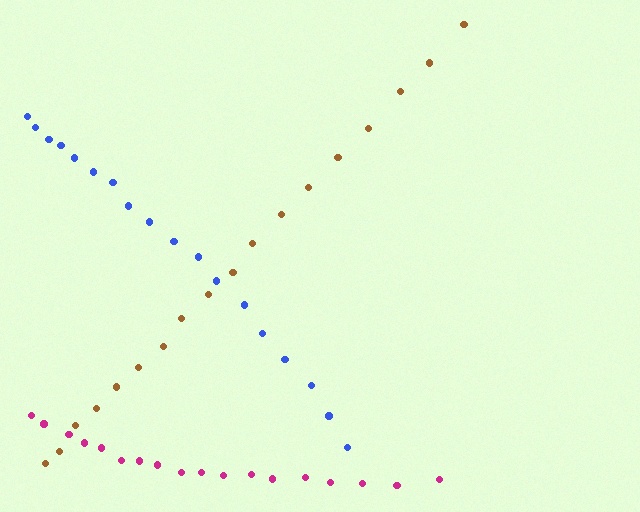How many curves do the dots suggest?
There are 3 distinct paths.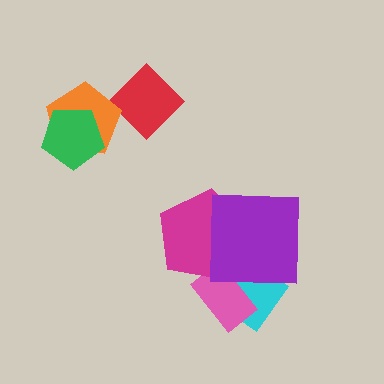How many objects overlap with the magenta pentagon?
3 objects overlap with the magenta pentagon.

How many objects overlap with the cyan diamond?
3 objects overlap with the cyan diamond.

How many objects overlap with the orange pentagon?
2 objects overlap with the orange pentagon.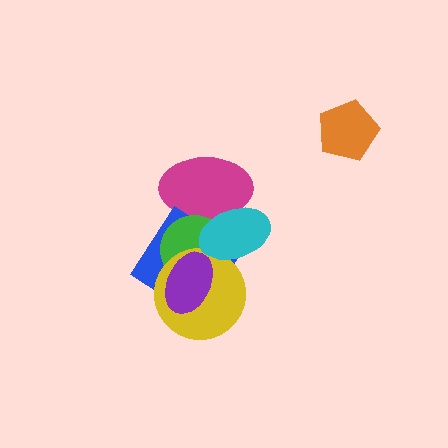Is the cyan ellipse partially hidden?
No, no other shape covers it.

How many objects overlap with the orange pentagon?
0 objects overlap with the orange pentagon.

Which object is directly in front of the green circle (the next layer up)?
The yellow circle is directly in front of the green circle.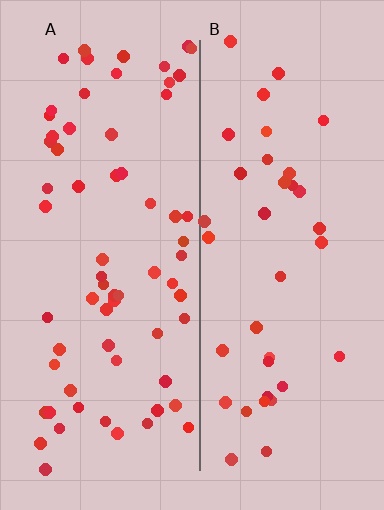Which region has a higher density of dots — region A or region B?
A (the left).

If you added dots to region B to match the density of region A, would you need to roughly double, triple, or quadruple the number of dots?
Approximately double.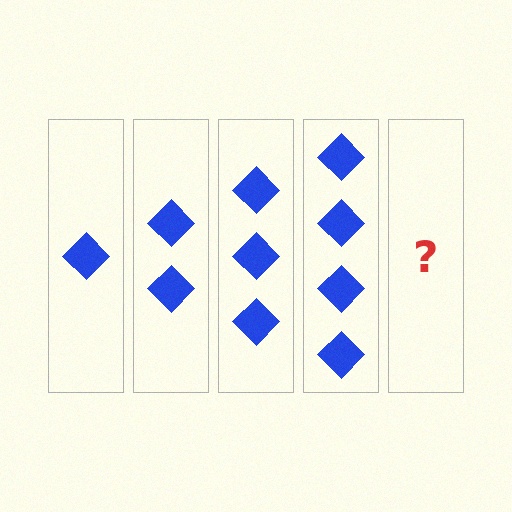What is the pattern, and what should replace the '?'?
The pattern is that each step adds one more diamond. The '?' should be 5 diamonds.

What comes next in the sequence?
The next element should be 5 diamonds.